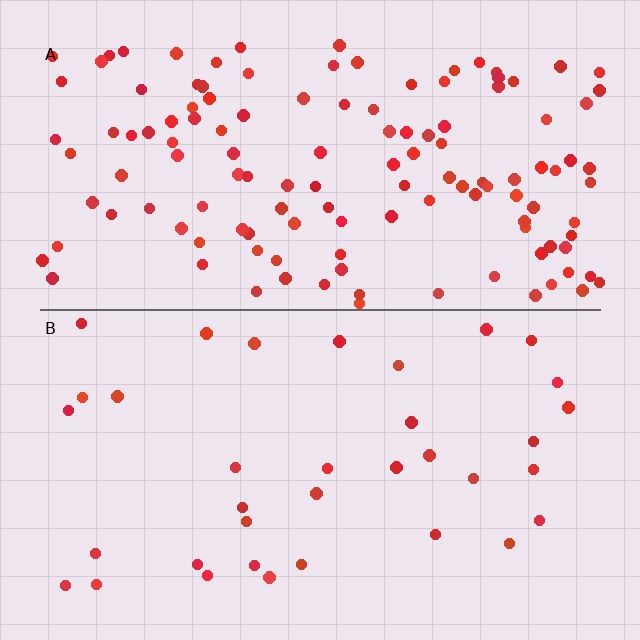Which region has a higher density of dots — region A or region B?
A (the top).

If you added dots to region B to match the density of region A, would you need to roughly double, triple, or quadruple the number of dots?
Approximately quadruple.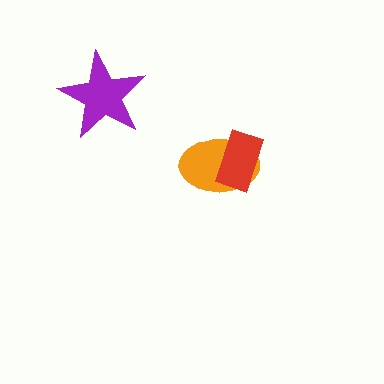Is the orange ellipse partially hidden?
Yes, it is partially covered by another shape.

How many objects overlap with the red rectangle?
1 object overlaps with the red rectangle.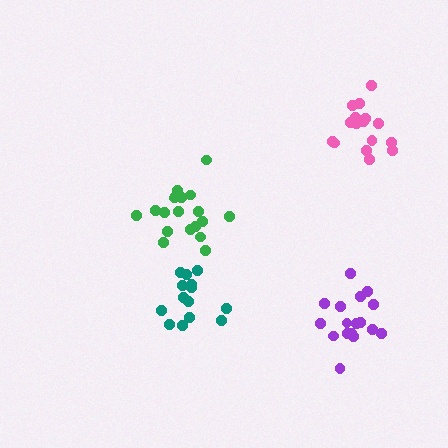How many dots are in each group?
Group 1: 14 dots, Group 2: 16 dots, Group 3: 17 dots, Group 4: 19 dots (66 total).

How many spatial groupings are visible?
There are 4 spatial groupings.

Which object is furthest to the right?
The pink cluster is rightmost.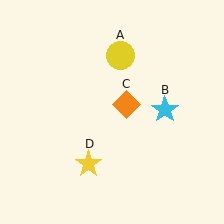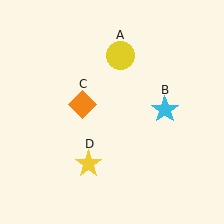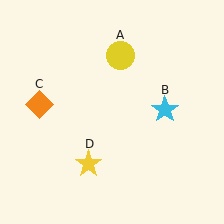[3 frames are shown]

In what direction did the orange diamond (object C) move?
The orange diamond (object C) moved left.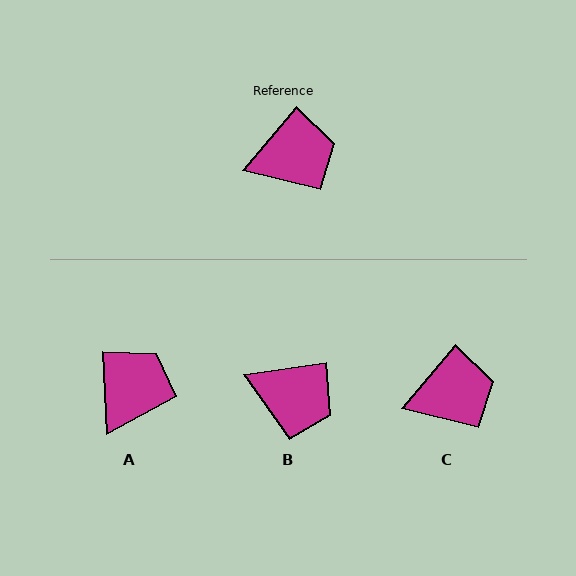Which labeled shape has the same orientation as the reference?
C.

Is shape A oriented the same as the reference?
No, it is off by about 43 degrees.